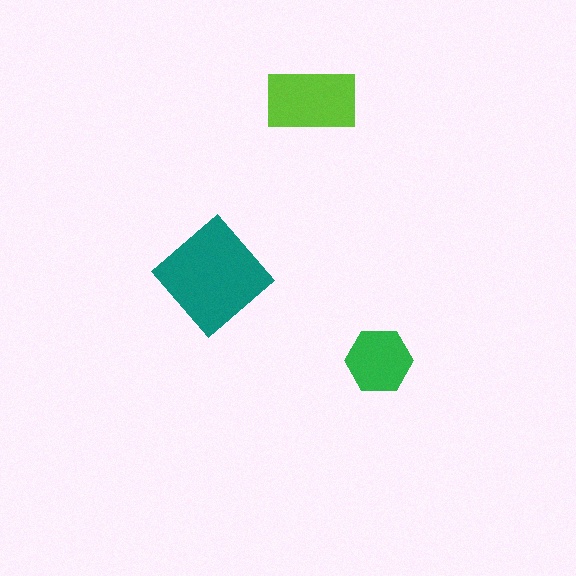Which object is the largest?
The teal diamond.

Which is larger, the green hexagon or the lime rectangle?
The lime rectangle.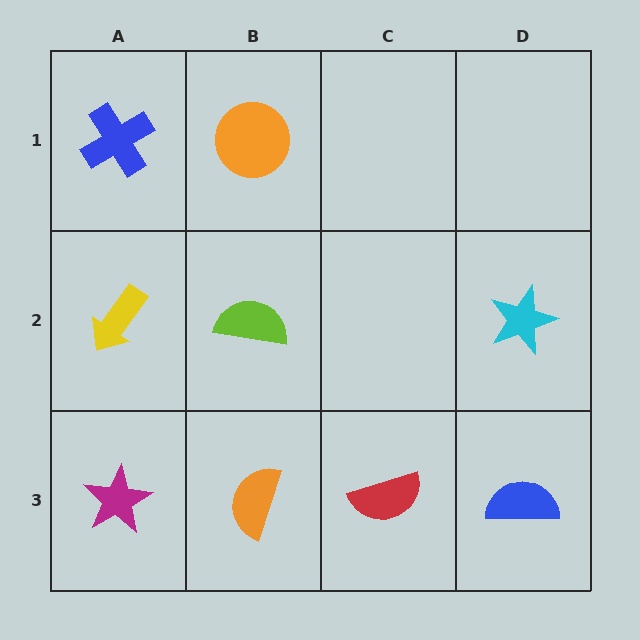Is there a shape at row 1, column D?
No, that cell is empty.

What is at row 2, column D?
A cyan star.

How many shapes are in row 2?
3 shapes.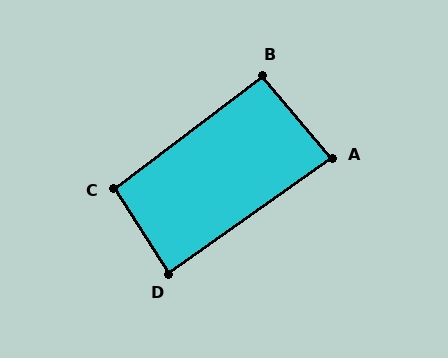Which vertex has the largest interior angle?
C, at approximately 95 degrees.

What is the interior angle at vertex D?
Approximately 87 degrees (approximately right).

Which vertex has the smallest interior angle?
A, at approximately 85 degrees.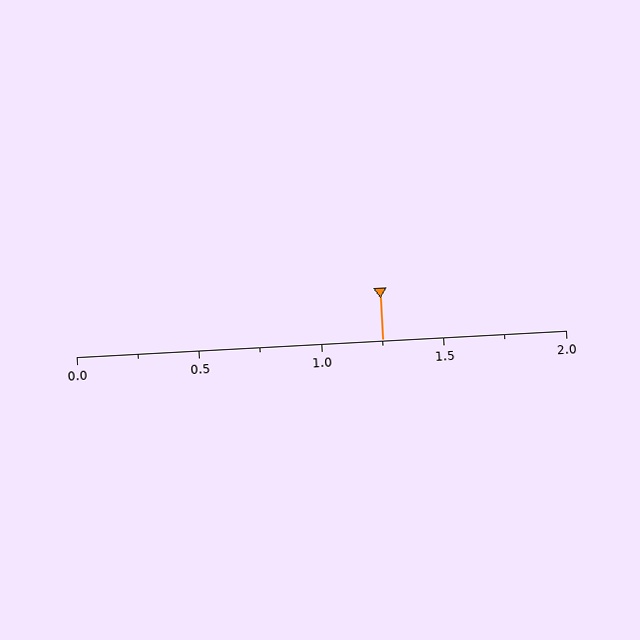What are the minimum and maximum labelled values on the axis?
The axis runs from 0.0 to 2.0.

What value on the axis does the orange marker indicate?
The marker indicates approximately 1.25.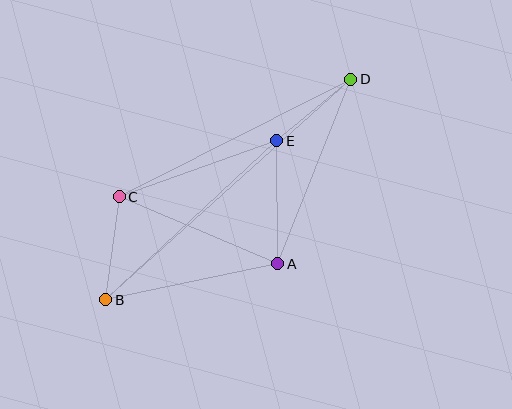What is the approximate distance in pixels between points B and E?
The distance between B and E is approximately 233 pixels.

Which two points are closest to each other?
Points D and E are closest to each other.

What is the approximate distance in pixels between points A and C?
The distance between A and C is approximately 172 pixels.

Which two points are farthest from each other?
Points B and D are farthest from each other.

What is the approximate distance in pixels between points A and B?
The distance between A and B is approximately 176 pixels.